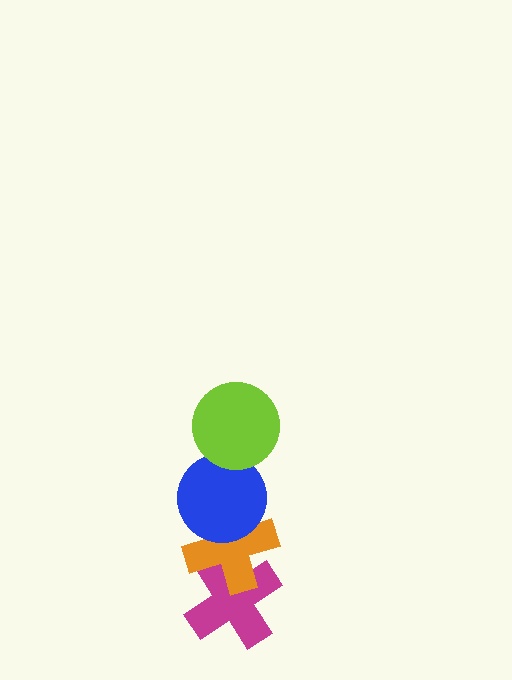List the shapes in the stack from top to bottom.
From top to bottom: the lime circle, the blue circle, the orange cross, the magenta cross.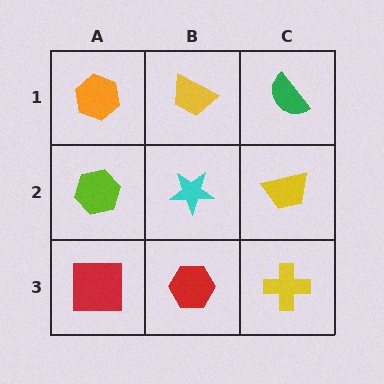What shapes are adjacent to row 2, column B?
A yellow trapezoid (row 1, column B), a red hexagon (row 3, column B), a lime hexagon (row 2, column A), a yellow trapezoid (row 2, column C).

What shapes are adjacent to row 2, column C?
A green semicircle (row 1, column C), a yellow cross (row 3, column C), a cyan star (row 2, column B).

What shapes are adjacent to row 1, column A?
A lime hexagon (row 2, column A), a yellow trapezoid (row 1, column B).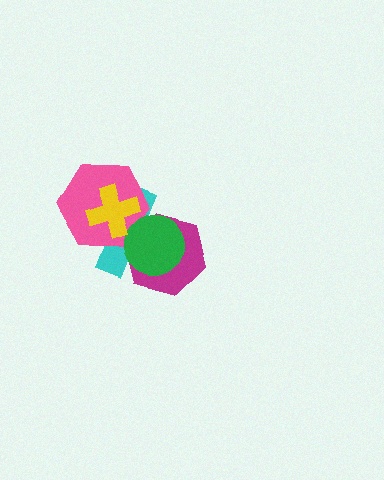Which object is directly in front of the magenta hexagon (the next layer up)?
The pink hexagon is directly in front of the magenta hexagon.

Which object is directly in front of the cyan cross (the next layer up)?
The magenta hexagon is directly in front of the cyan cross.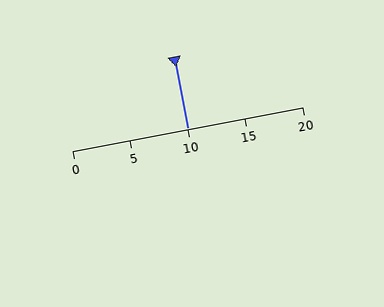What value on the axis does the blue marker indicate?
The marker indicates approximately 10.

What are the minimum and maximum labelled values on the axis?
The axis runs from 0 to 20.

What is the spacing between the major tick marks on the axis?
The major ticks are spaced 5 apart.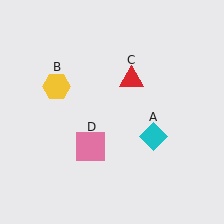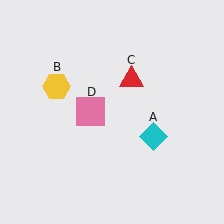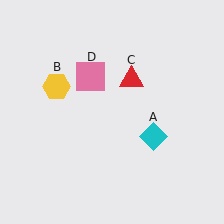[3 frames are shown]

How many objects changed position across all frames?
1 object changed position: pink square (object D).